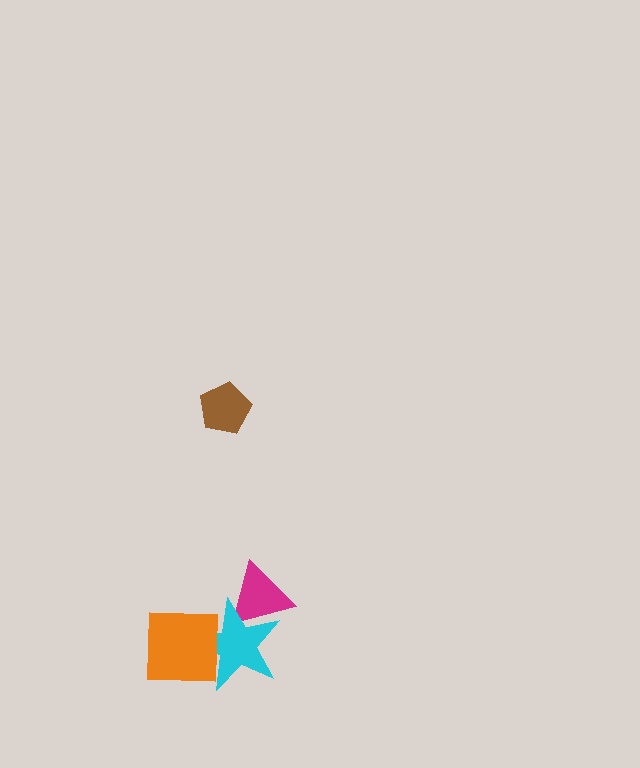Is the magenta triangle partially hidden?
Yes, it is partially covered by another shape.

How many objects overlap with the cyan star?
2 objects overlap with the cyan star.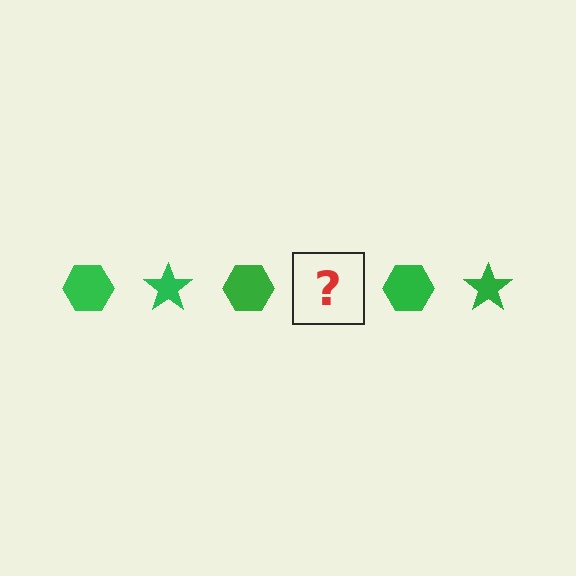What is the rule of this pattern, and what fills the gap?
The rule is that the pattern cycles through hexagon, star shapes in green. The gap should be filled with a green star.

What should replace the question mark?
The question mark should be replaced with a green star.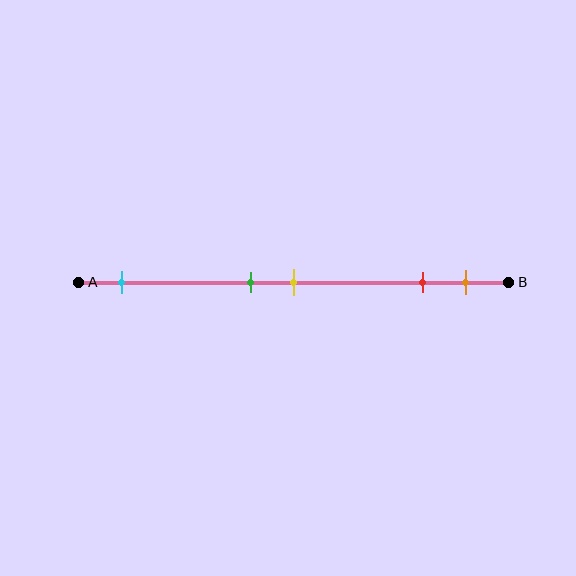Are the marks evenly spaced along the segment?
No, the marks are not evenly spaced.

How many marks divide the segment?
There are 5 marks dividing the segment.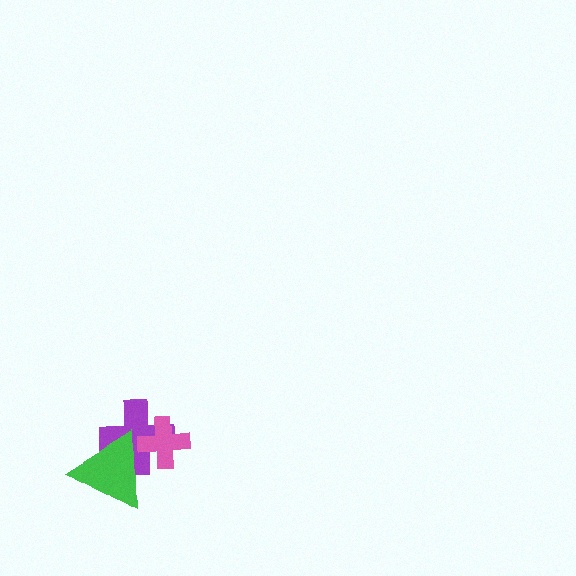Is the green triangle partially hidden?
No, no other shape covers it.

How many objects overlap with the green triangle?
2 objects overlap with the green triangle.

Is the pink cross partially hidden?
Yes, it is partially covered by another shape.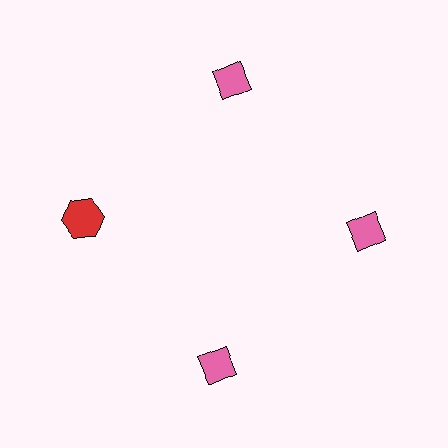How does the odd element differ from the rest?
It differs in both color (red instead of pink) and shape (hexagon instead of diamond).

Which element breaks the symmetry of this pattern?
The red hexagon at roughly the 9 o'clock position breaks the symmetry. All other shapes are pink diamonds.